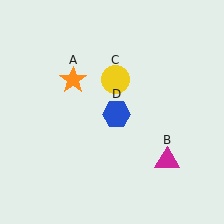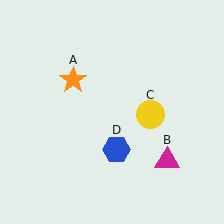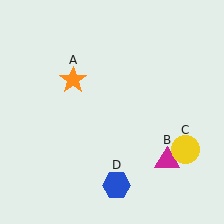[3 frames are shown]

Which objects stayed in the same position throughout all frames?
Orange star (object A) and magenta triangle (object B) remained stationary.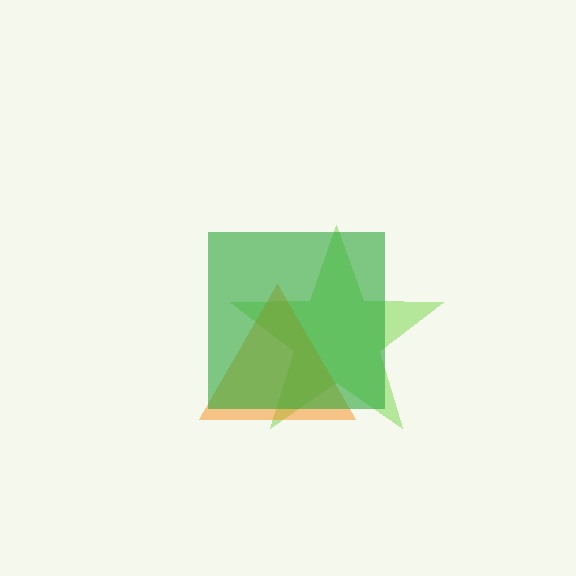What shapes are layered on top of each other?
The layered shapes are: a lime star, an orange triangle, a green square.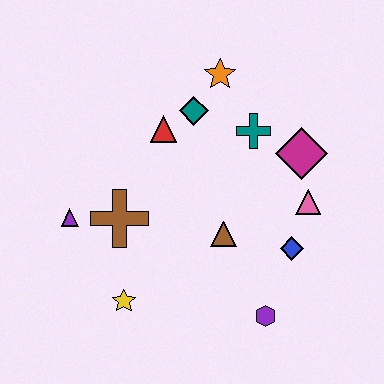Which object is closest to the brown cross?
The purple triangle is closest to the brown cross.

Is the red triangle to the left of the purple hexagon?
Yes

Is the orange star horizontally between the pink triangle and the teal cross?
No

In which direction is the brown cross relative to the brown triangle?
The brown cross is to the left of the brown triangle.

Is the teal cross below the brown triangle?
No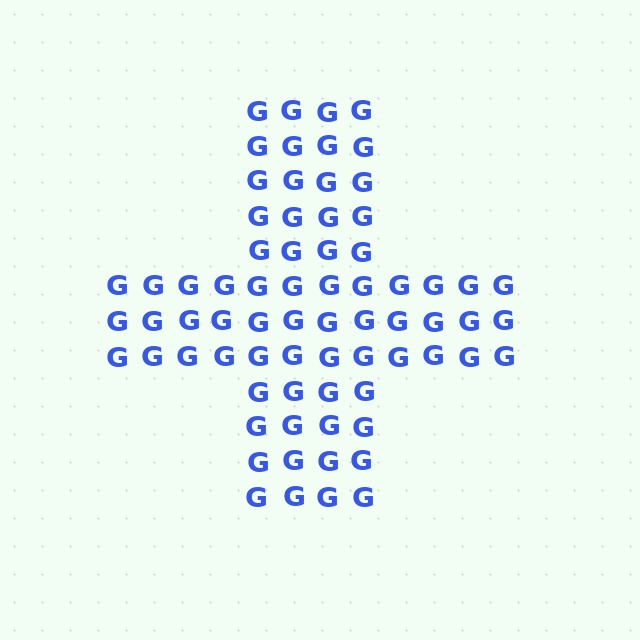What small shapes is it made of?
It is made of small letter G's.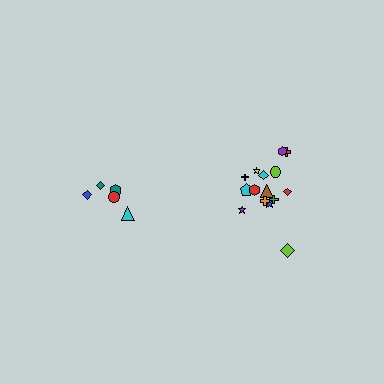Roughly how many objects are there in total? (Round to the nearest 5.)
Roughly 20 objects in total.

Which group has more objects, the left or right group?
The right group.